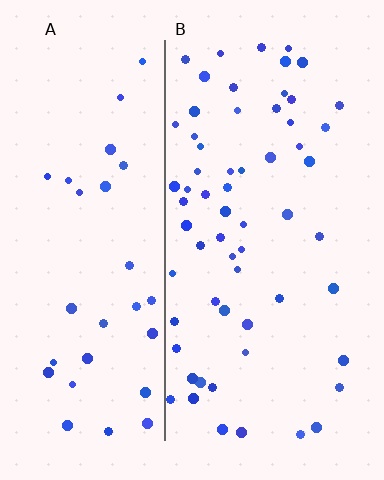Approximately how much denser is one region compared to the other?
Approximately 1.9× — region B over region A.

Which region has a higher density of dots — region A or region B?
B (the right).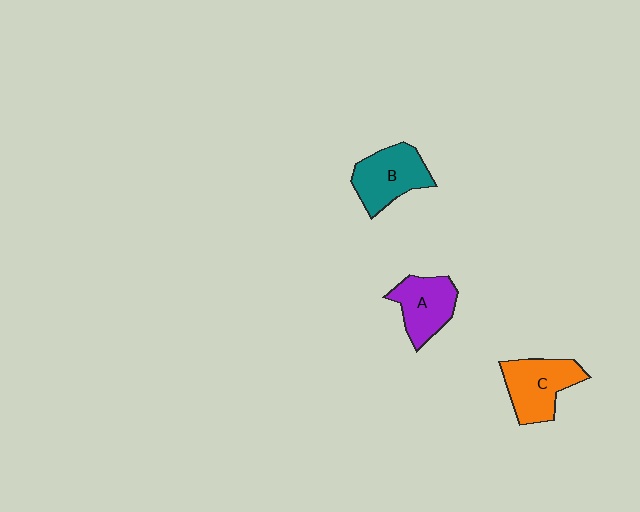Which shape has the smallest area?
Shape A (purple).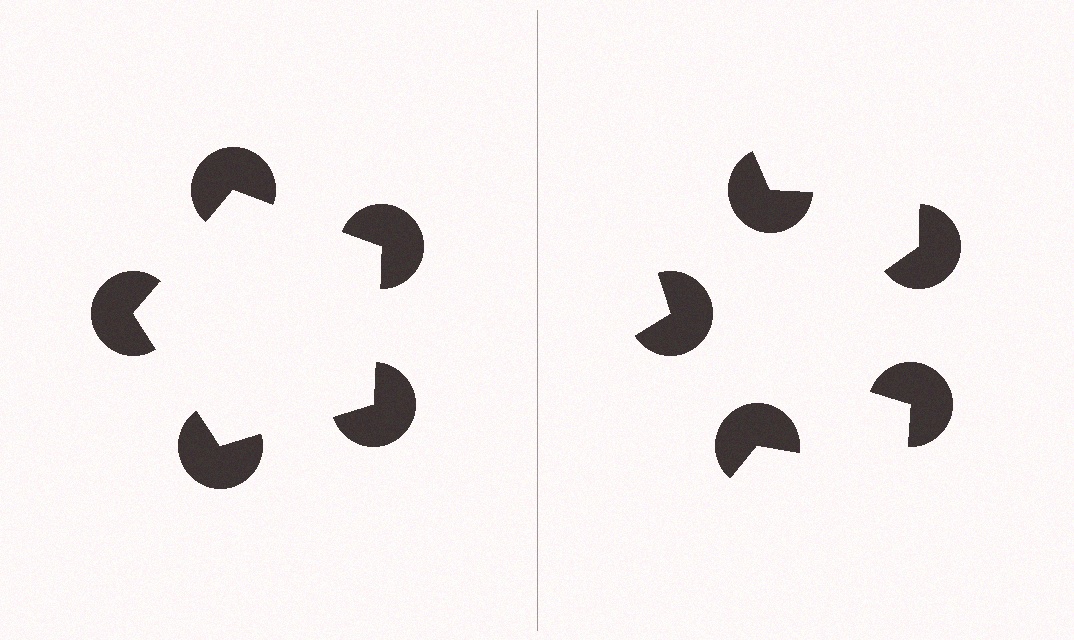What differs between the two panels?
The pac-man discs are positioned identically on both sides; only the wedge orientations differ. On the left they align to a pentagon; on the right they are misaligned.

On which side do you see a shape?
An illusory pentagon appears on the left side. On the right side the wedge cuts are rotated, so no coherent shape forms.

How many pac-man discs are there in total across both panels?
10 — 5 on each side.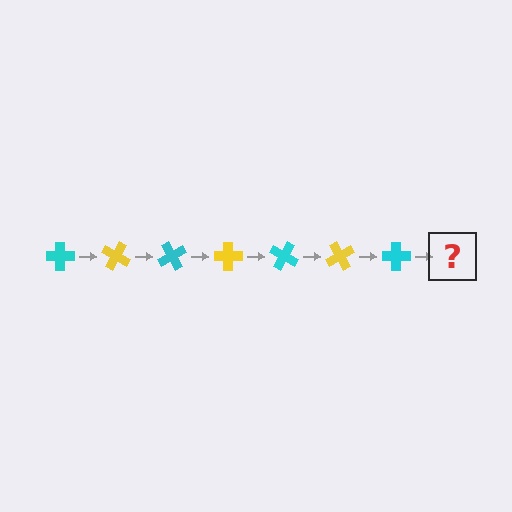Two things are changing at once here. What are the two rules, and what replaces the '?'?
The two rules are that it rotates 30 degrees each step and the color cycles through cyan and yellow. The '?' should be a yellow cross, rotated 210 degrees from the start.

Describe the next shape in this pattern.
It should be a yellow cross, rotated 210 degrees from the start.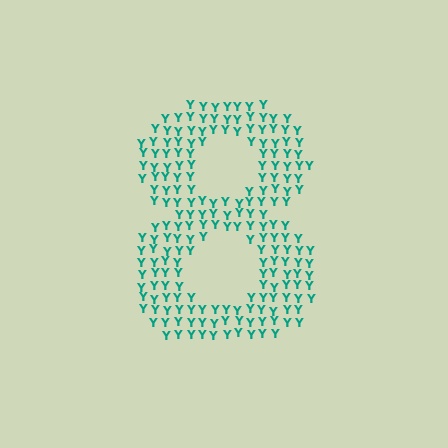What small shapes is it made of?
It is made of small letter Y's.